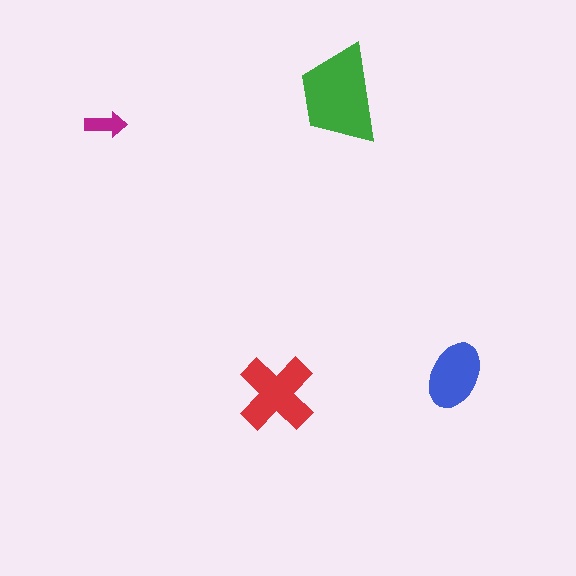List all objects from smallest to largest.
The magenta arrow, the blue ellipse, the red cross, the green trapezoid.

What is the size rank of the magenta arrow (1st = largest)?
4th.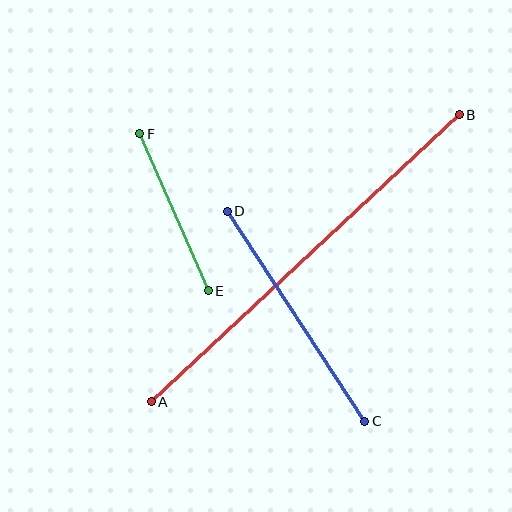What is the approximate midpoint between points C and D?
The midpoint is at approximately (296, 316) pixels.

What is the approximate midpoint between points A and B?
The midpoint is at approximately (305, 258) pixels.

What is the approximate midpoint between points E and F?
The midpoint is at approximately (174, 212) pixels.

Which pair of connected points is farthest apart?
Points A and B are farthest apart.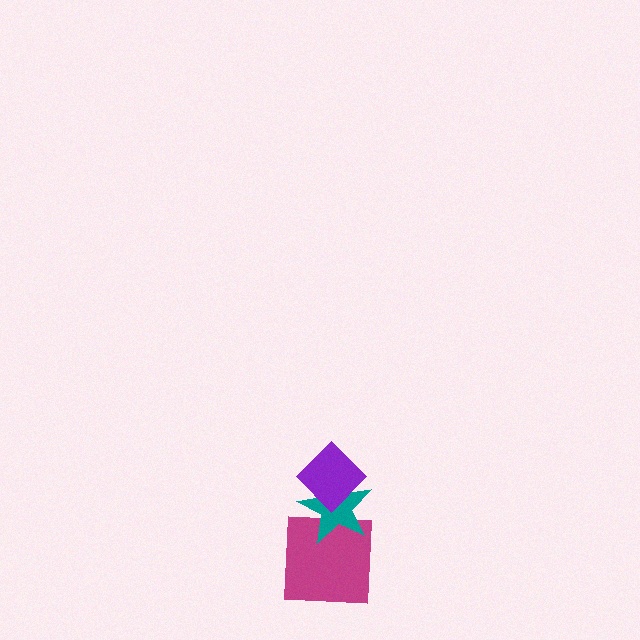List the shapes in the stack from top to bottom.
From top to bottom: the purple diamond, the teal star, the magenta square.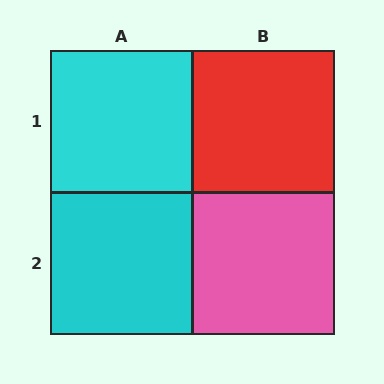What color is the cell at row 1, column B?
Red.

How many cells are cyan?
2 cells are cyan.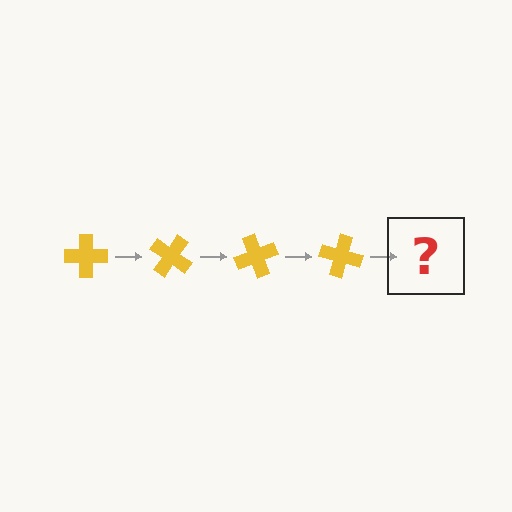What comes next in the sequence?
The next element should be a yellow cross rotated 140 degrees.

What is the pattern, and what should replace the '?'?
The pattern is that the cross rotates 35 degrees each step. The '?' should be a yellow cross rotated 140 degrees.